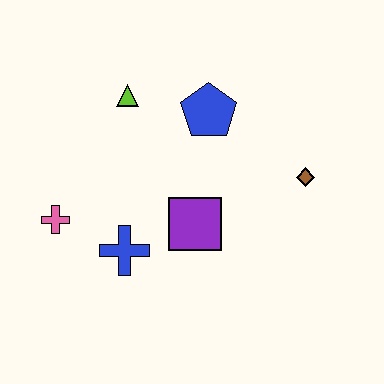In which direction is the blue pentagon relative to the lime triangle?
The blue pentagon is to the right of the lime triangle.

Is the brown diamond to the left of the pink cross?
No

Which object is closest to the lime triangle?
The blue pentagon is closest to the lime triangle.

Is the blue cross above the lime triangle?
No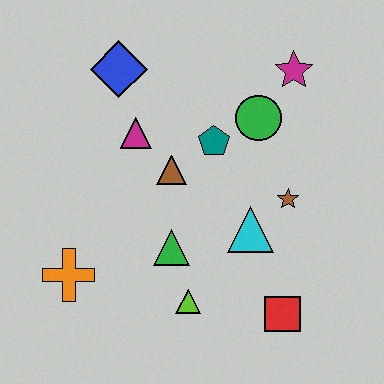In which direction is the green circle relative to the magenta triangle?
The green circle is to the right of the magenta triangle.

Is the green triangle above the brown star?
No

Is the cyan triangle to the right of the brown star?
No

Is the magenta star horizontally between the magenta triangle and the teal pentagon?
No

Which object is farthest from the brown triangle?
The red square is farthest from the brown triangle.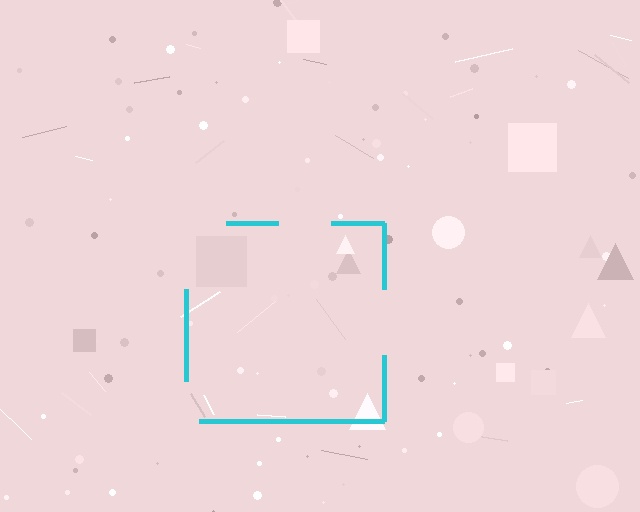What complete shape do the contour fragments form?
The contour fragments form a square.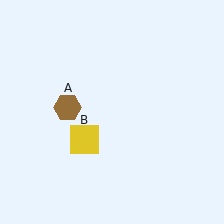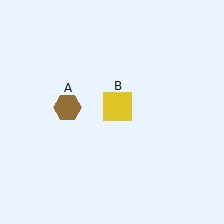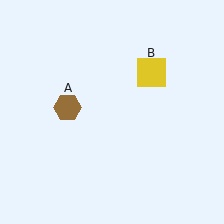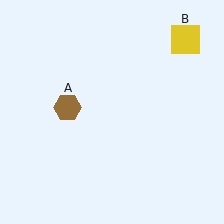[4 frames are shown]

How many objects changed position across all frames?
1 object changed position: yellow square (object B).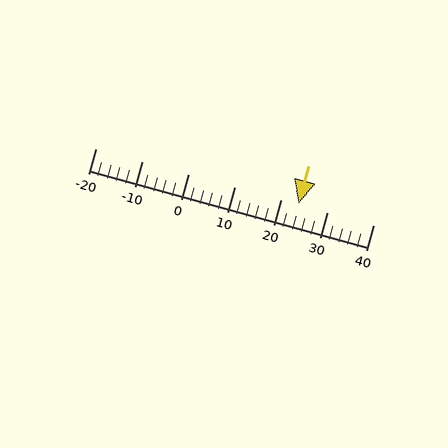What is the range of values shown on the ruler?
The ruler shows values from -20 to 40.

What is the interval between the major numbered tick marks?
The major tick marks are spaced 10 units apart.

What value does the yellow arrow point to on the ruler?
The yellow arrow points to approximately 24.